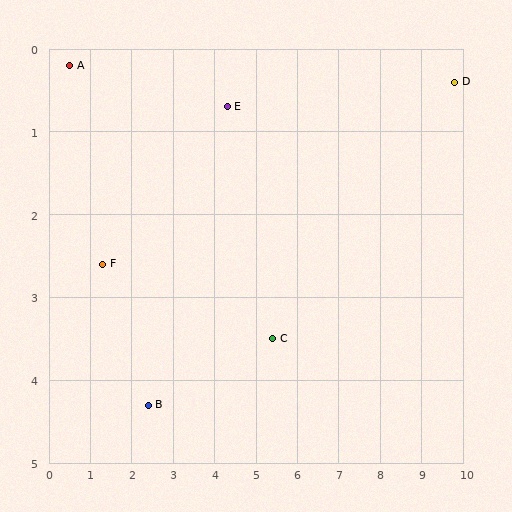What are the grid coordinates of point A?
Point A is at approximately (0.5, 0.2).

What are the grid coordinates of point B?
Point B is at approximately (2.4, 4.3).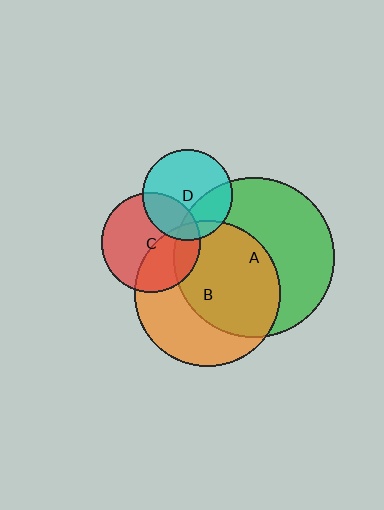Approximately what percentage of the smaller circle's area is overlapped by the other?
Approximately 40%.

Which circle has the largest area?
Circle A (green).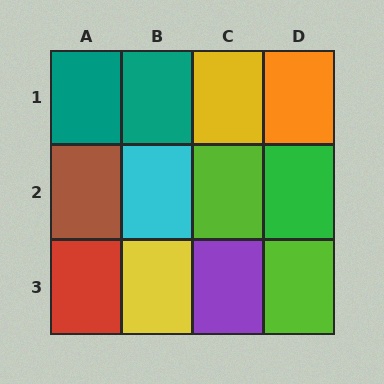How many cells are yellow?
2 cells are yellow.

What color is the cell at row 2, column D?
Green.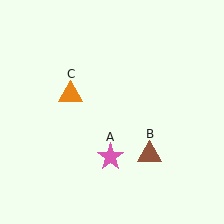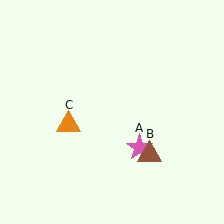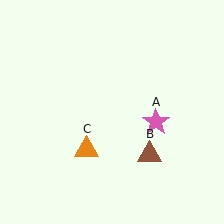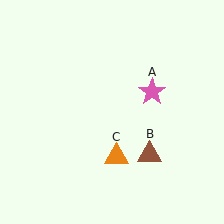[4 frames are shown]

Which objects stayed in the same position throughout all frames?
Brown triangle (object B) remained stationary.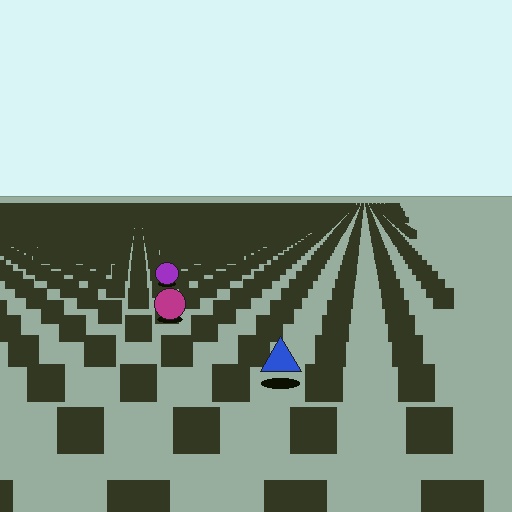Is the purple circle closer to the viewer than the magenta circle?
No. The magenta circle is closer — you can tell from the texture gradient: the ground texture is coarser near it.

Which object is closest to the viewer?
The blue triangle is closest. The texture marks near it are larger and more spread out.